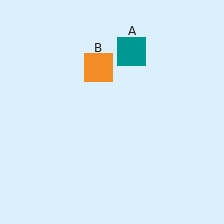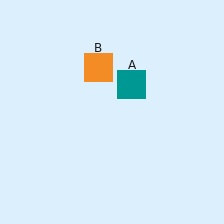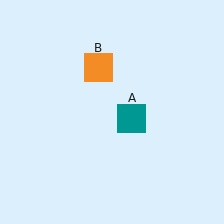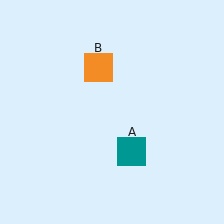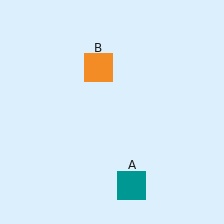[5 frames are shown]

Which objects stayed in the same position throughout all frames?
Orange square (object B) remained stationary.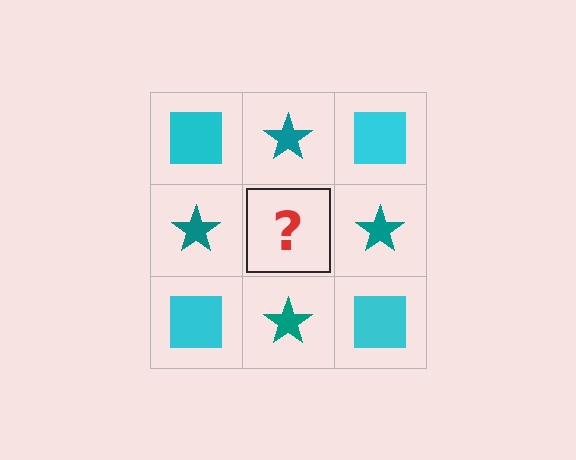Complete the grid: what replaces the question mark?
The question mark should be replaced with a cyan square.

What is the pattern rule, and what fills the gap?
The rule is that it alternates cyan square and teal star in a checkerboard pattern. The gap should be filled with a cyan square.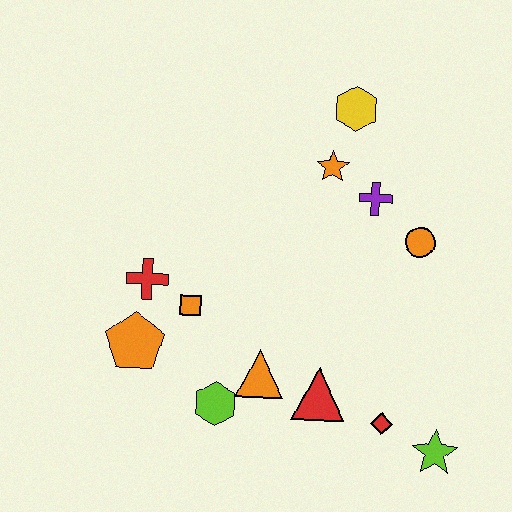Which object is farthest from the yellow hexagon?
The lime star is farthest from the yellow hexagon.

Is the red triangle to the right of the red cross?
Yes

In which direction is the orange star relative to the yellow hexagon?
The orange star is below the yellow hexagon.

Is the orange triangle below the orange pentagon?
Yes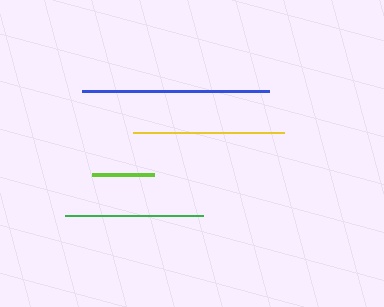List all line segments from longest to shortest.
From longest to shortest: blue, yellow, green, lime.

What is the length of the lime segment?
The lime segment is approximately 61 pixels long.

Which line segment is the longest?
The blue line is the longest at approximately 187 pixels.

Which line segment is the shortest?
The lime line is the shortest at approximately 61 pixels.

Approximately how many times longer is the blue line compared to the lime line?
The blue line is approximately 3.1 times the length of the lime line.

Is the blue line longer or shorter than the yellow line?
The blue line is longer than the yellow line.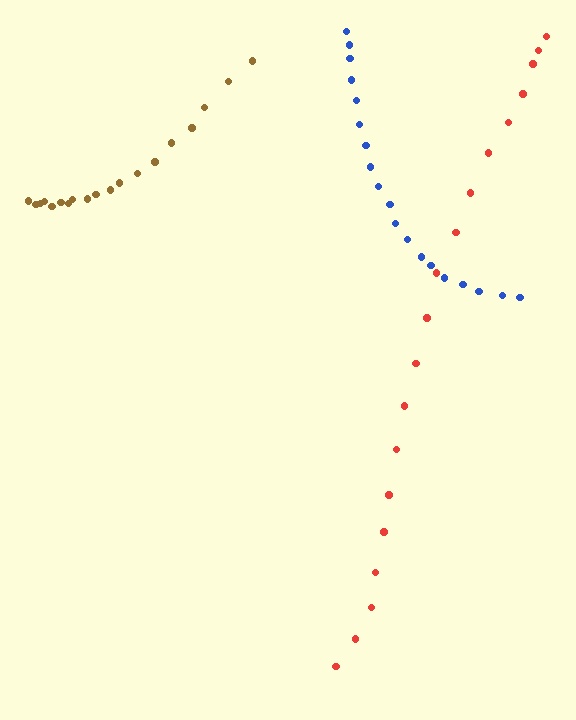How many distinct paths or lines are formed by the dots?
There are 3 distinct paths.